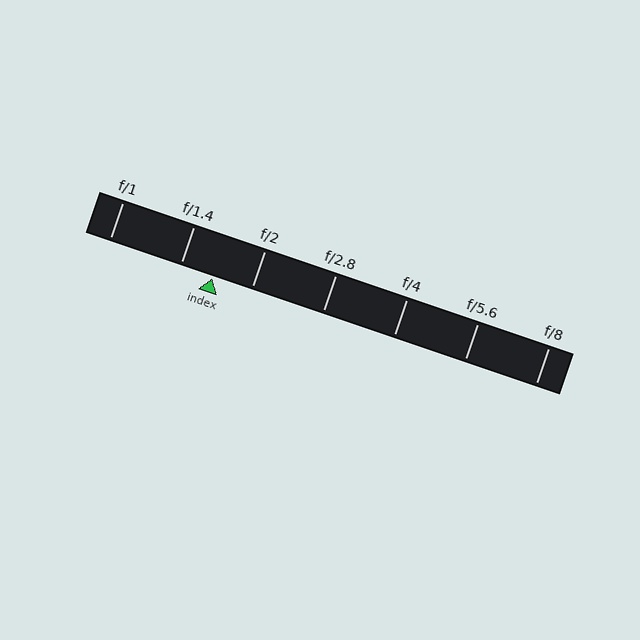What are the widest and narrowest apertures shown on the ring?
The widest aperture shown is f/1 and the narrowest is f/8.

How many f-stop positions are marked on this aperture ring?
There are 7 f-stop positions marked.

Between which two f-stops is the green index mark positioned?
The index mark is between f/1.4 and f/2.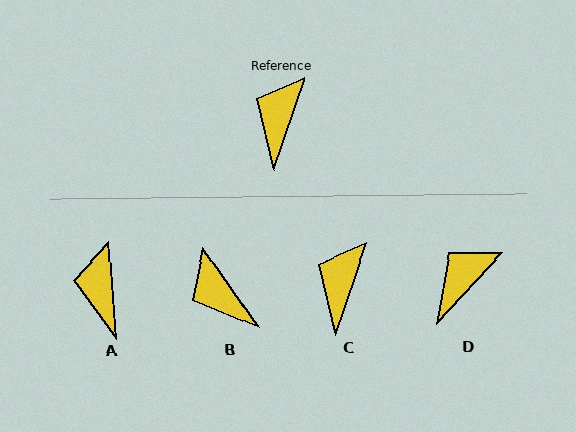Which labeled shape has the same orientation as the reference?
C.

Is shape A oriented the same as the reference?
No, it is off by about 23 degrees.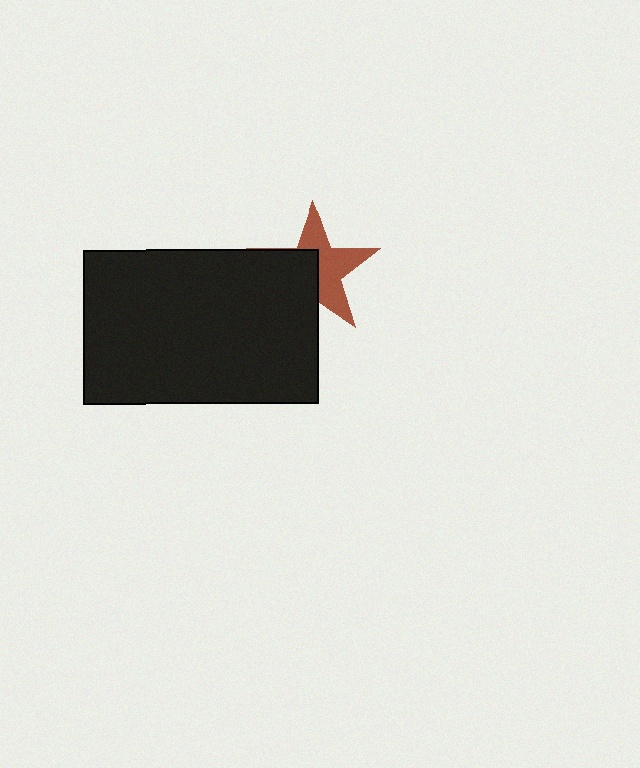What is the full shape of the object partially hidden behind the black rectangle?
The partially hidden object is a brown star.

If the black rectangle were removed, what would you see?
You would see the complete brown star.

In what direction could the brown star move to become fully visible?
The brown star could move toward the upper-right. That would shift it out from behind the black rectangle entirely.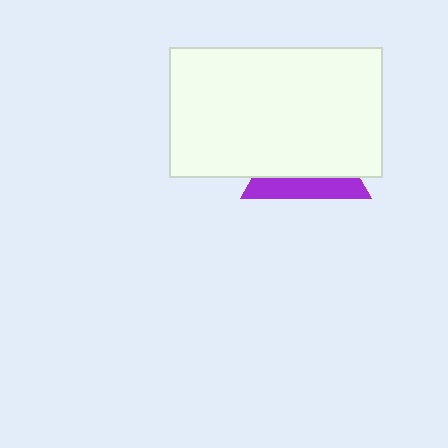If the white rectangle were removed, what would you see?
You would see the complete purple triangle.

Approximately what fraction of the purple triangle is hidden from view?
Roughly 66% of the purple triangle is hidden behind the white rectangle.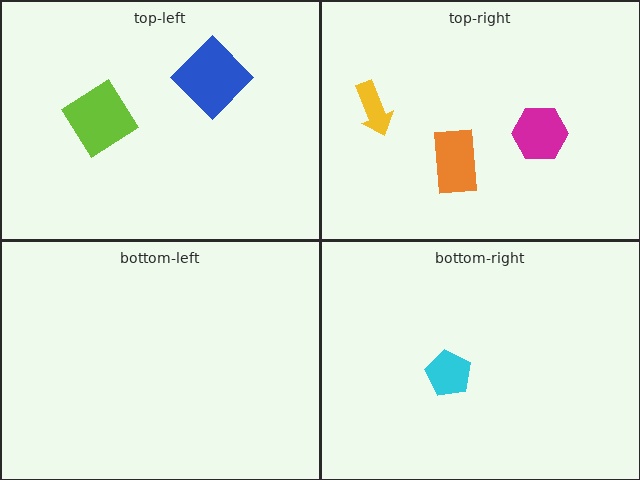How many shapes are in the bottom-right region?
1.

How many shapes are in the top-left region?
2.